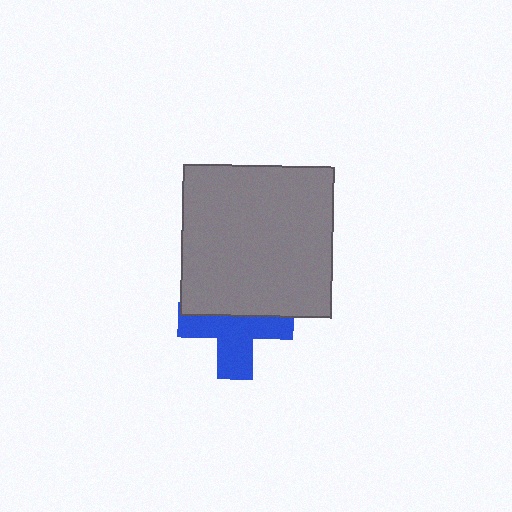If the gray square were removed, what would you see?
You would see the complete blue cross.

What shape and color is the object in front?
The object in front is a gray square.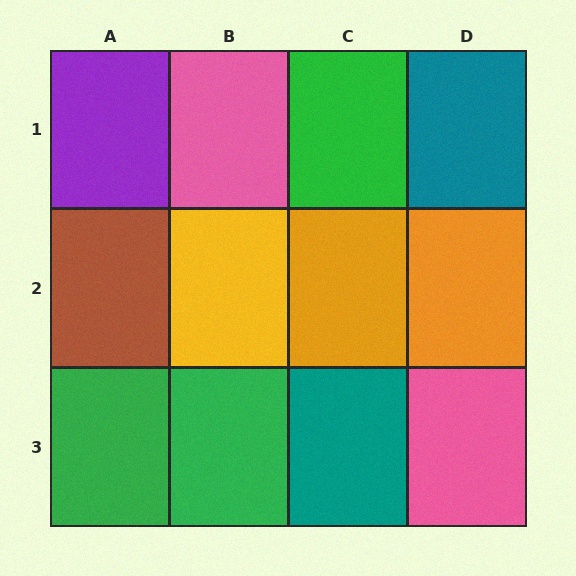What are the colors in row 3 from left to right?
Green, green, teal, pink.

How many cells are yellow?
1 cell is yellow.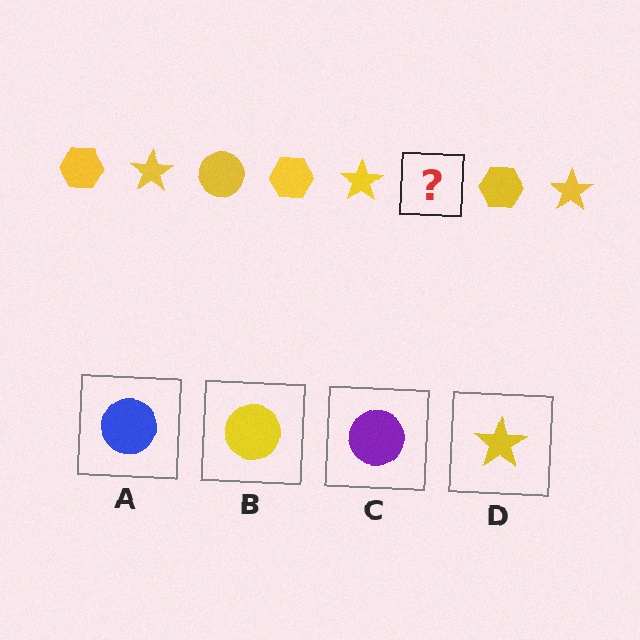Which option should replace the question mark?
Option B.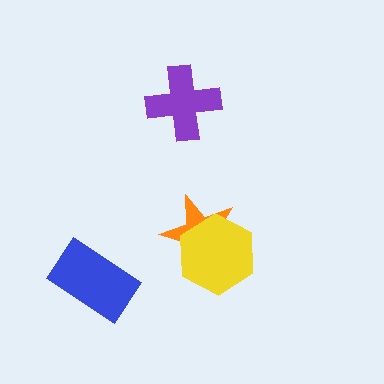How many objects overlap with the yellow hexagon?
1 object overlaps with the yellow hexagon.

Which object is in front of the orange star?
The yellow hexagon is in front of the orange star.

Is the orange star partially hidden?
Yes, it is partially covered by another shape.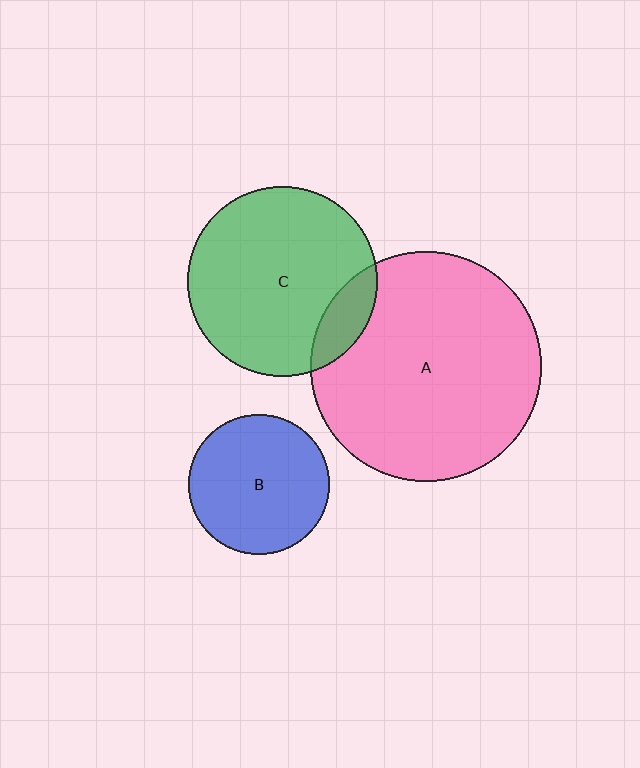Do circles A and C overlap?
Yes.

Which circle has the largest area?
Circle A (pink).